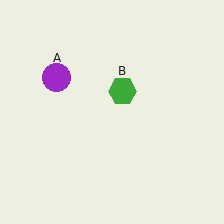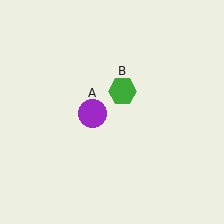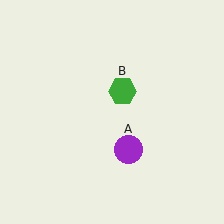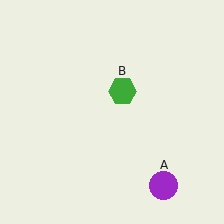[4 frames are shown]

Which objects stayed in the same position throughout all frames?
Green hexagon (object B) remained stationary.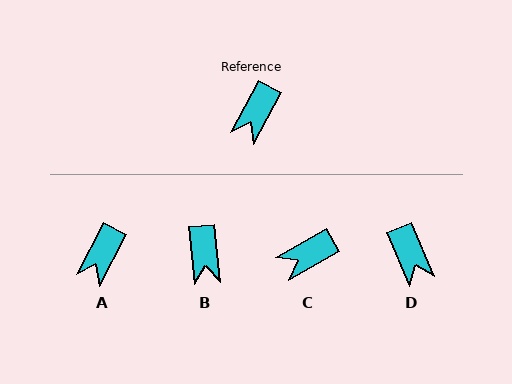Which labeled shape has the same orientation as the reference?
A.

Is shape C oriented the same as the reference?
No, it is off by about 32 degrees.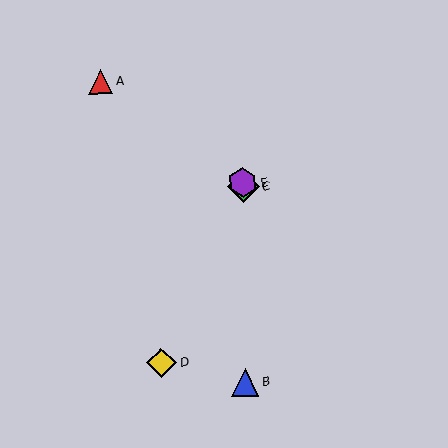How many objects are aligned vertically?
3 objects (B, C, E) are aligned vertically.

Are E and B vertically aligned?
Yes, both are at x≈243.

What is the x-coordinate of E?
Object E is at x≈243.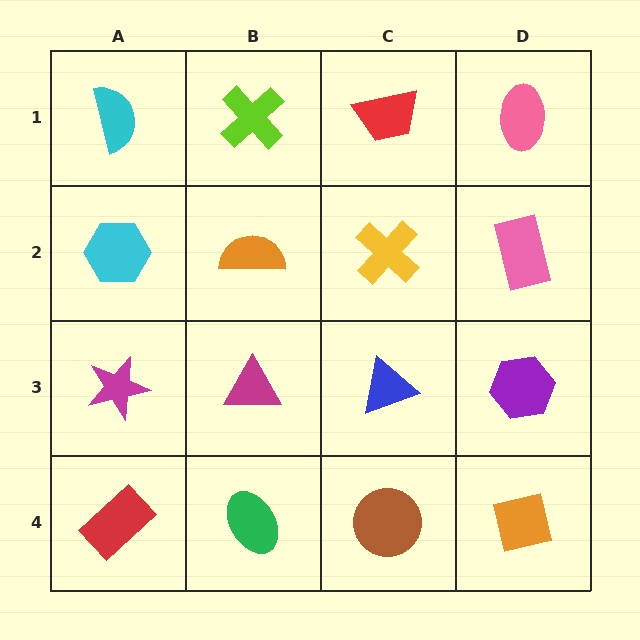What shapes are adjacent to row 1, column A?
A cyan hexagon (row 2, column A), a lime cross (row 1, column B).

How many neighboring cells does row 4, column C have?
3.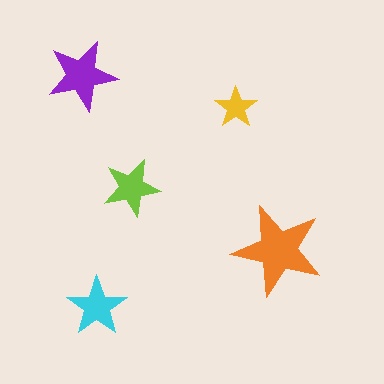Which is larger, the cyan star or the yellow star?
The cyan one.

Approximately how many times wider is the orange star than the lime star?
About 1.5 times wider.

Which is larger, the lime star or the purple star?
The purple one.